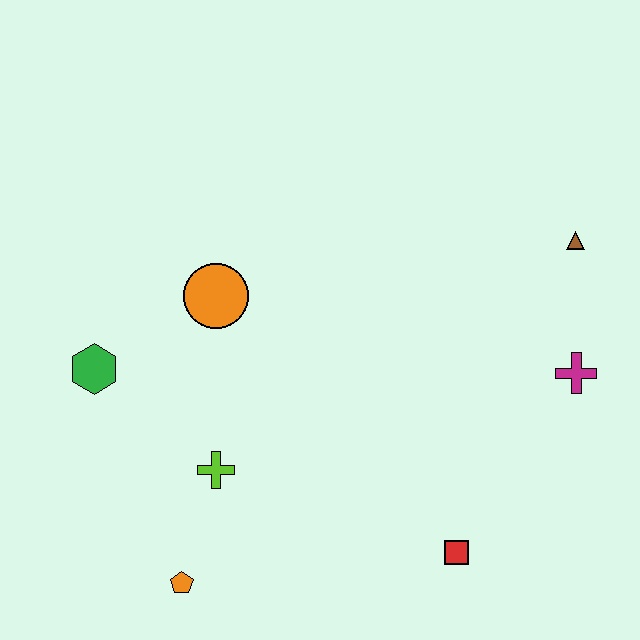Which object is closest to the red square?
The magenta cross is closest to the red square.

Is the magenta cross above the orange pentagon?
Yes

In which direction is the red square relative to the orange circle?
The red square is below the orange circle.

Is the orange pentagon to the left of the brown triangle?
Yes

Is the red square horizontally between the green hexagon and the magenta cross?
Yes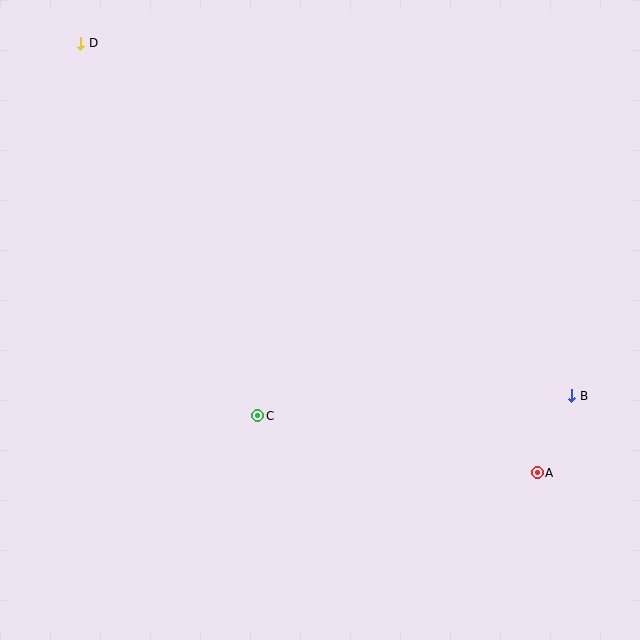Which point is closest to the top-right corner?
Point B is closest to the top-right corner.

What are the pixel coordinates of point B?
Point B is at (572, 396).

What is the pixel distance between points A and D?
The distance between A and D is 627 pixels.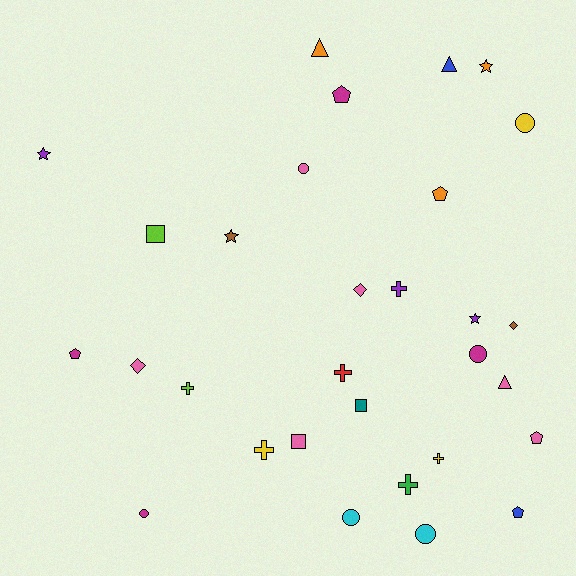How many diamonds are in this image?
There are 3 diamonds.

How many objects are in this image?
There are 30 objects.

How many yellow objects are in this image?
There are 3 yellow objects.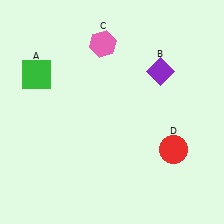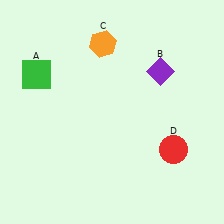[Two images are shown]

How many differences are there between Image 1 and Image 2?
There is 1 difference between the two images.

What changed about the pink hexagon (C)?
In Image 1, C is pink. In Image 2, it changed to orange.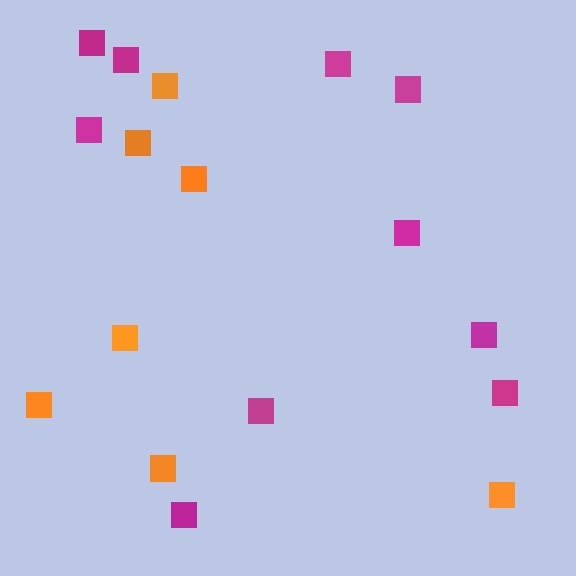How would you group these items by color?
There are 2 groups: one group of orange squares (7) and one group of magenta squares (10).